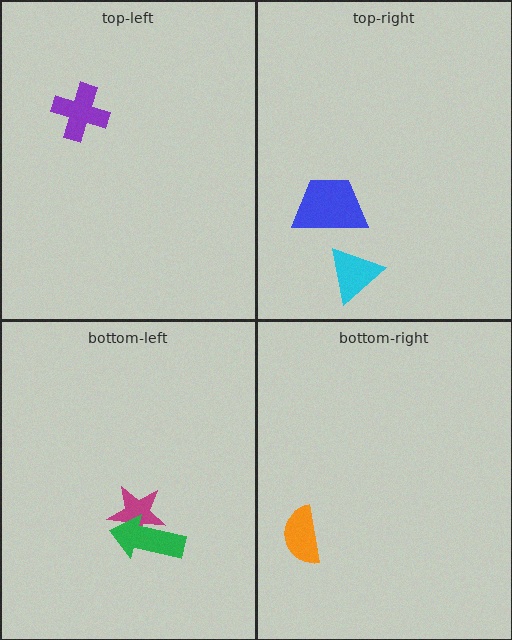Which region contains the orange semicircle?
The bottom-right region.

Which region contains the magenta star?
The bottom-left region.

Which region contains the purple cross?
The top-left region.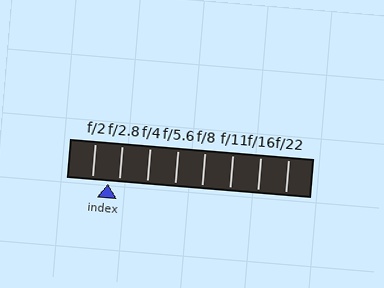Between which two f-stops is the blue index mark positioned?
The index mark is between f/2 and f/2.8.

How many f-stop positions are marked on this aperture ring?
There are 8 f-stop positions marked.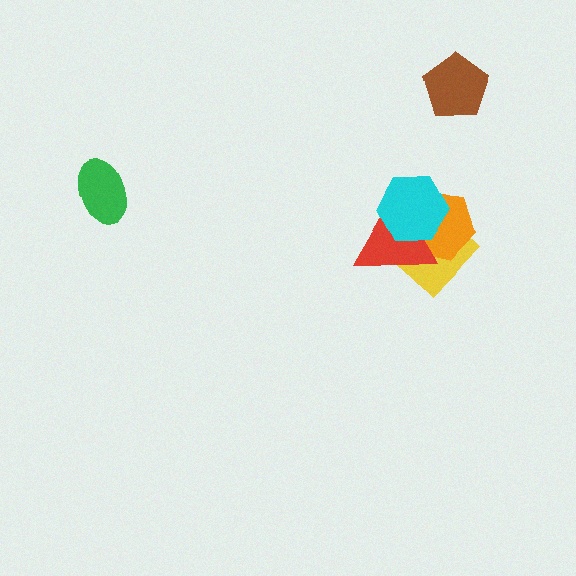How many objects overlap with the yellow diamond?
3 objects overlap with the yellow diamond.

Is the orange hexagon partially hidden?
Yes, it is partially covered by another shape.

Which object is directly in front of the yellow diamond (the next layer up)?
The orange hexagon is directly in front of the yellow diamond.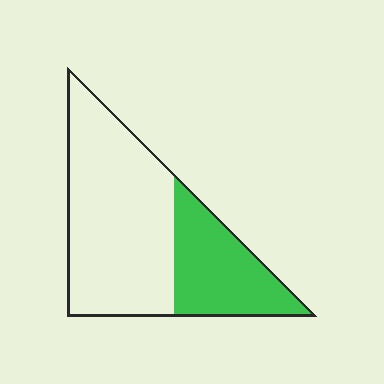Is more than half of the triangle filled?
No.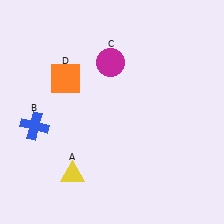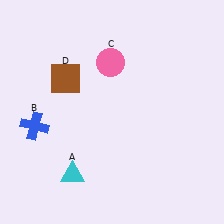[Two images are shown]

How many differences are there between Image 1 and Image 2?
There are 3 differences between the two images.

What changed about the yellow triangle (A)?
In Image 1, A is yellow. In Image 2, it changed to cyan.